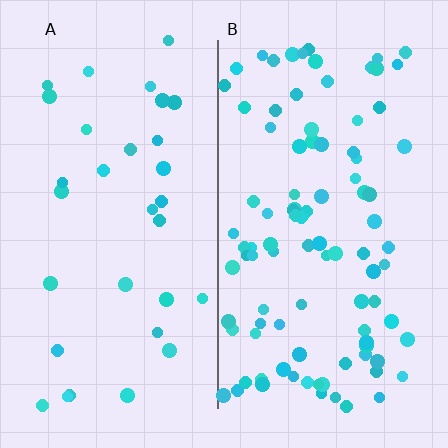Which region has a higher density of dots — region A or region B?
B (the right).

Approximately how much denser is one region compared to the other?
Approximately 3.0× — region B over region A.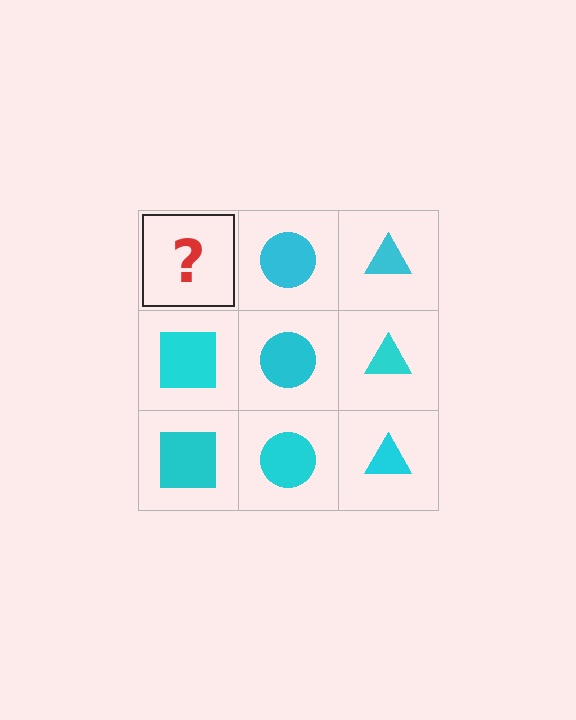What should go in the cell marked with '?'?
The missing cell should contain a cyan square.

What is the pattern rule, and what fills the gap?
The rule is that each column has a consistent shape. The gap should be filled with a cyan square.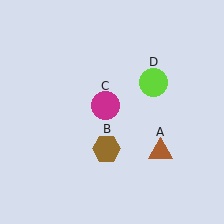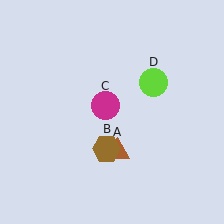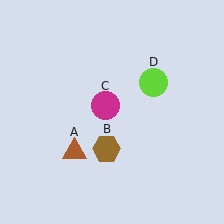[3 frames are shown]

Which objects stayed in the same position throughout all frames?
Brown hexagon (object B) and magenta circle (object C) and lime circle (object D) remained stationary.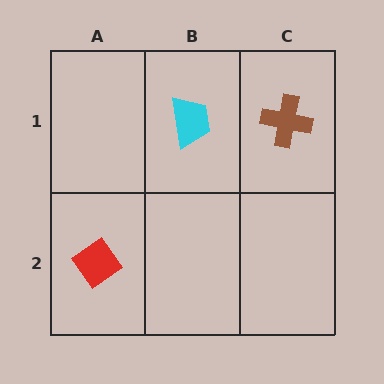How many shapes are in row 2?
1 shape.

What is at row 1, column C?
A brown cross.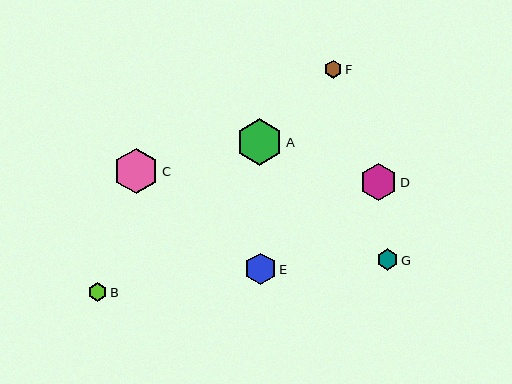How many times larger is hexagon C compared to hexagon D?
Hexagon C is approximately 1.2 times the size of hexagon D.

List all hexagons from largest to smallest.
From largest to smallest: A, C, D, E, G, B, F.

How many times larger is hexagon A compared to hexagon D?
Hexagon A is approximately 1.3 times the size of hexagon D.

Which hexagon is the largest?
Hexagon A is the largest with a size of approximately 47 pixels.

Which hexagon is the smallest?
Hexagon F is the smallest with a size of approximately 18 pixels.